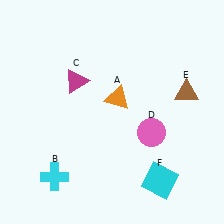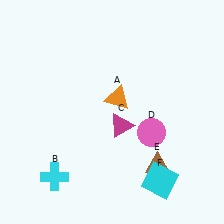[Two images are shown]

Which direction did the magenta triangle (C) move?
The magenta triangle (C) moved right.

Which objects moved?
The objects that moved are: the magenta triangle (C), the brown triangle (E).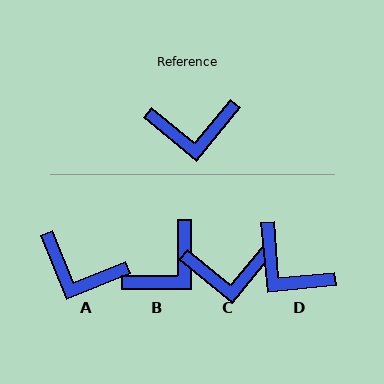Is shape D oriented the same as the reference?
No, it is off by about 46 degrees.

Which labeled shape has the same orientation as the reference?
C.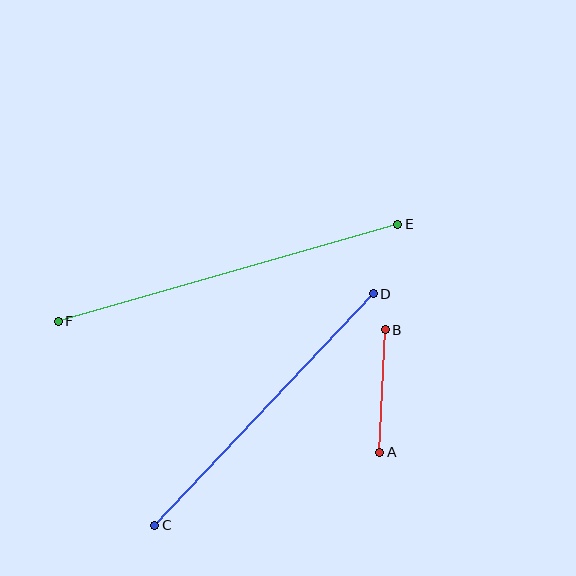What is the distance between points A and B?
The distance is approximately 123 pixels.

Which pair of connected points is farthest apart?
Points E and F are farthest apart.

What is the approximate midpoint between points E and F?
The midpoint is at approximately (228, 273) pixels.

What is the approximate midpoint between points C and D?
The midpoint is at approximately (264, 409) pixels.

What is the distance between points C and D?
The distance is approximately 318 pixels.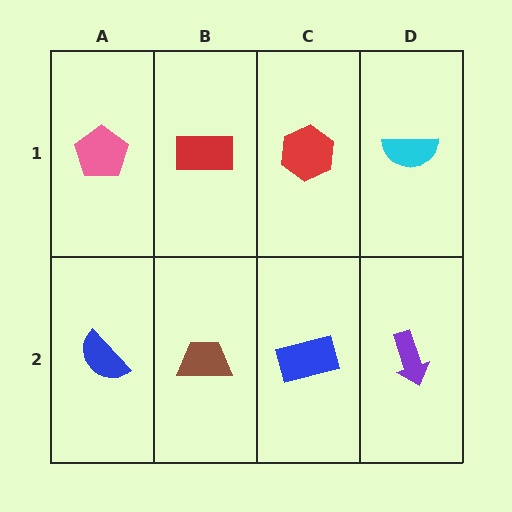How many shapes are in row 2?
4 shapes.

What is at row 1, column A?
A pink pentagon.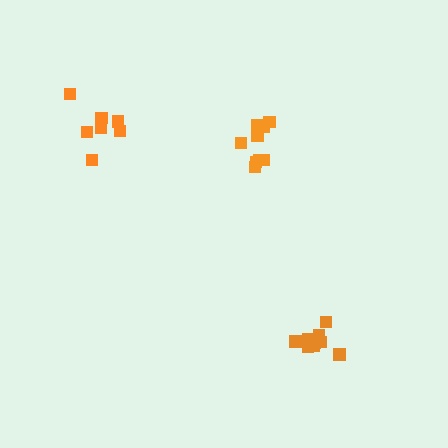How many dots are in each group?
Group 1: 7 dots, Group 2: 9 dots, Group 3: 11 dots (27 total).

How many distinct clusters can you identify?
There are 3 distinct clusters.